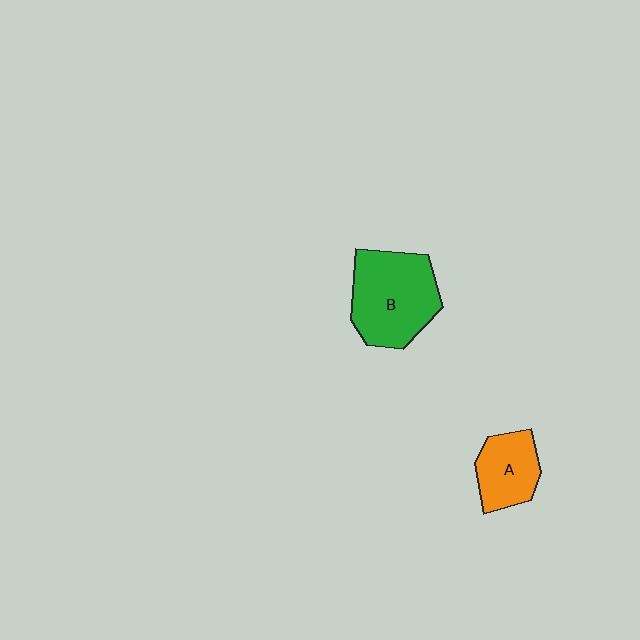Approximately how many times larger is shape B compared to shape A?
Approximately 1.7 times.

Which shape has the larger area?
Shape B (green).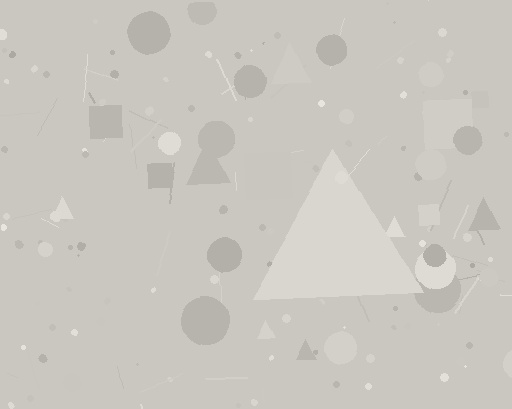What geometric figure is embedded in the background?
A triangle is embedded in the background.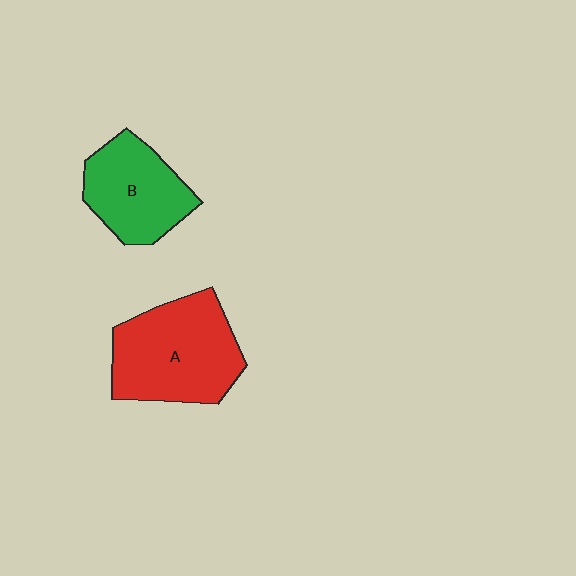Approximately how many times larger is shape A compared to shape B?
Approximately 1.4 times.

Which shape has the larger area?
Shape A (red).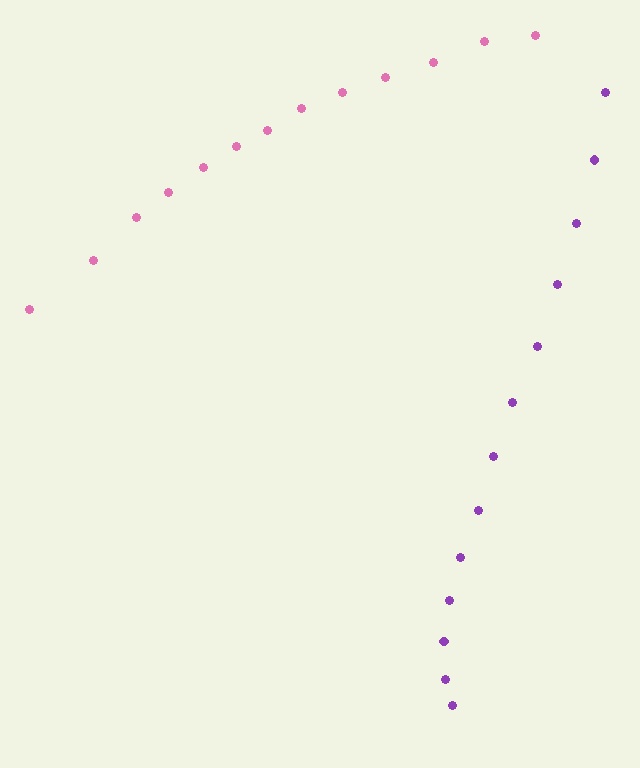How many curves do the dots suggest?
There are 2 distinct paths.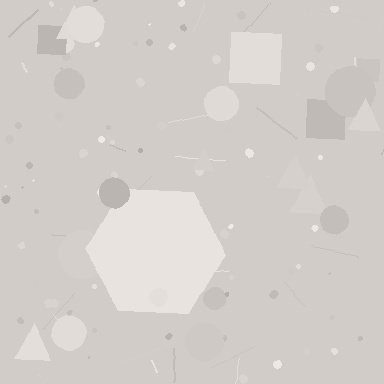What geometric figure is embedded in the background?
A hexagon is embedded in the background.